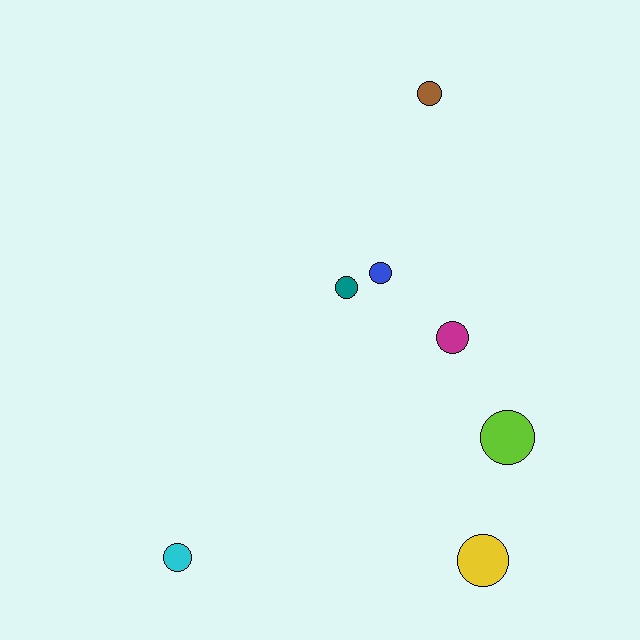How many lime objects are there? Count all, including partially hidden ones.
There is 1 lime object.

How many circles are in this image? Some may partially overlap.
There are 7 circles.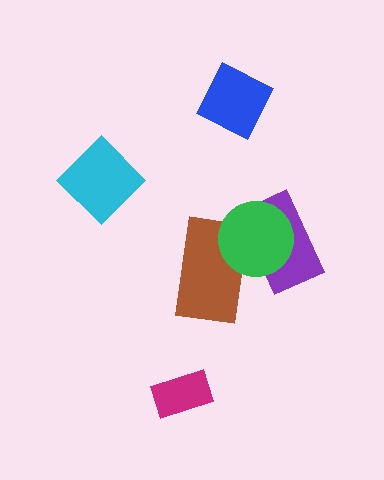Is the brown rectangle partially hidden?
Yes, it is partially covered by another shape.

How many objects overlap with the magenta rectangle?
0 objects overlap with the magenta rectangle.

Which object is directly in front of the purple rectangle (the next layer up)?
The brown rectangle is directly in front of the purple rectangle.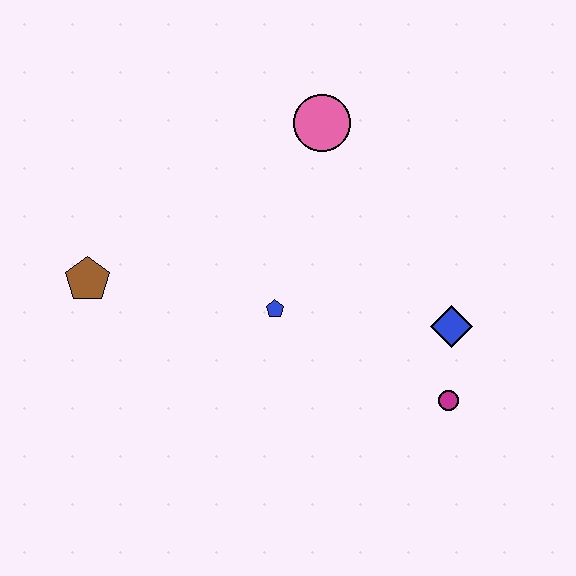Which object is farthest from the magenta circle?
The brown pentagon is farthest from the magenta circle.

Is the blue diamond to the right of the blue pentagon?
Yes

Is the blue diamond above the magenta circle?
Yes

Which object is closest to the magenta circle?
The blue diamond is closest to the magenta circle.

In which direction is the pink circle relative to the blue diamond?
The pink circle is above the blue diamond.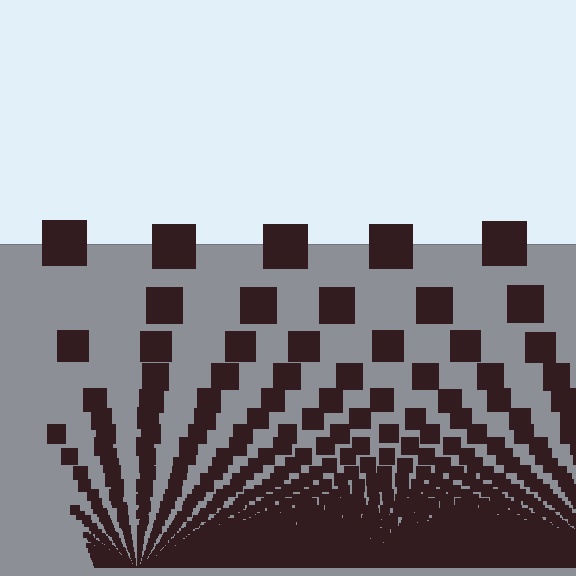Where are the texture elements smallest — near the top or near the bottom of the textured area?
Near the bottom.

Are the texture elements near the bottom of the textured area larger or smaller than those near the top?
Smaller. The gradient is inverted — elements near the bottom are smaller and denser.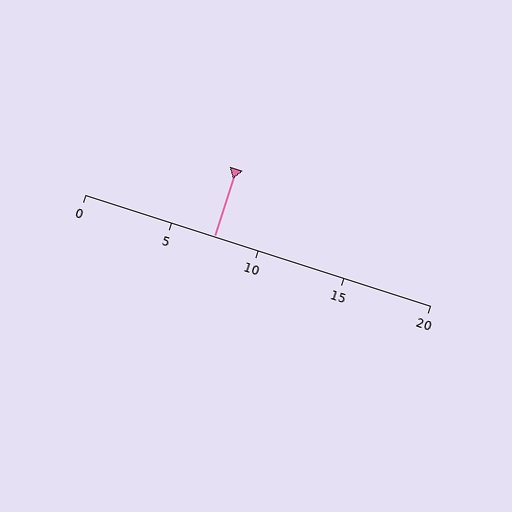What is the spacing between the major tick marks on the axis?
The major ticks are spaced 5 apart.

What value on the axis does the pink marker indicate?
The marker indicates approximately 7.5.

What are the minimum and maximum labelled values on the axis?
The axis runs from 0 to 20.